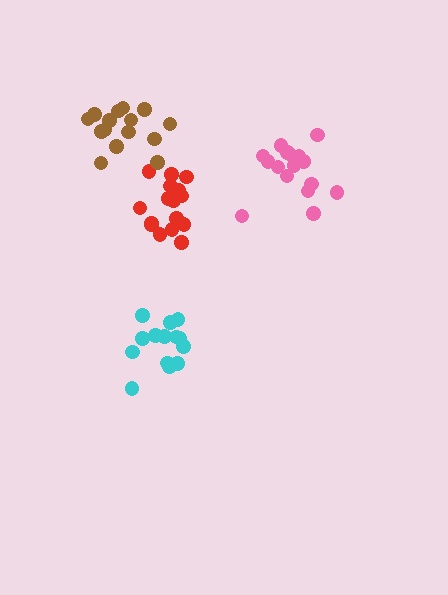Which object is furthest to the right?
The pink cluster is rightmost.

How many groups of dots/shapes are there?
There are 4 groups.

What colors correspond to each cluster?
The clusters are colored: red, cyan, pink, brown.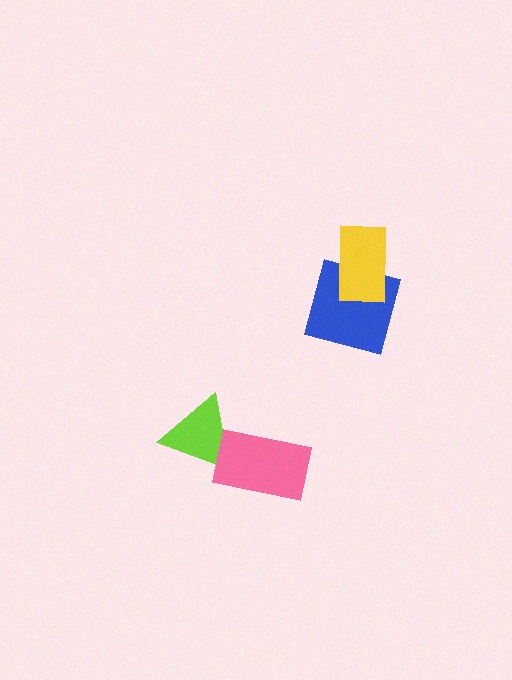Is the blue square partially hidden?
Yes, it is partially covered by another shape.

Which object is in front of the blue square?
The yellow rectangle is in front of the blue square.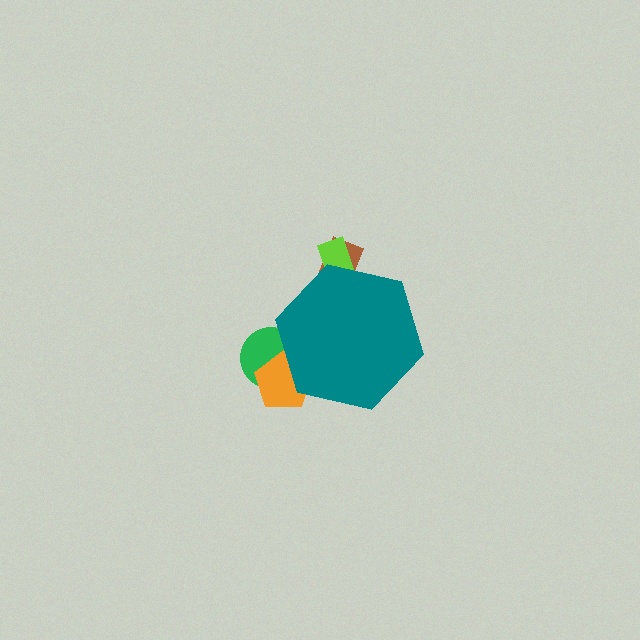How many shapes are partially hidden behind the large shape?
4 shapes are partially hidden.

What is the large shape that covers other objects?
A teal hexagon.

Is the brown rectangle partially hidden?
Yes, the brown rectangle is partially hidden behind the teal hexagon.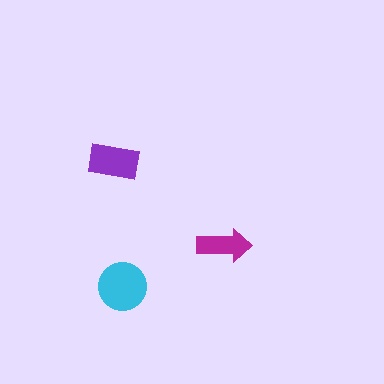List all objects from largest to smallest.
The cyan circle, the purple rectangle, the magenta arrow.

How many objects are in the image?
There are 3 objects in the image.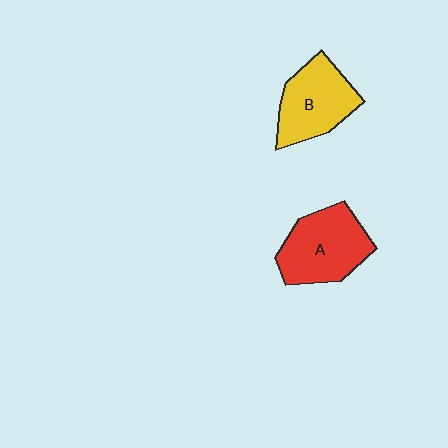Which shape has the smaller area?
Shape B (yellow).